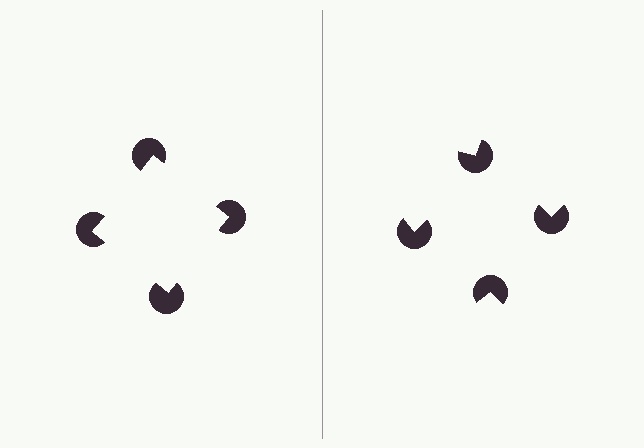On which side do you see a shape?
An illusory square appears on the left side. On the right side the wedge cuts are rotated, so no coherent shape forms.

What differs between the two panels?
The pac-man discs are positioned identically on both sides; only the wedge orientations differ. On the left they align to a square; on the right they are misaligned.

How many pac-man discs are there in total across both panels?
8 — 4 on each side.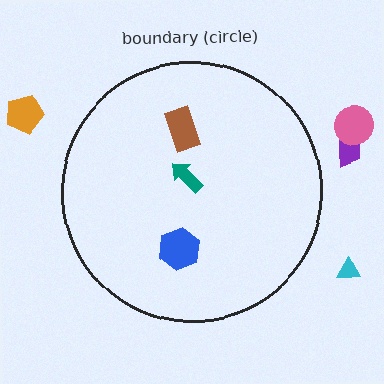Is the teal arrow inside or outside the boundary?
Inside.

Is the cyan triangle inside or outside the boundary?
Outside.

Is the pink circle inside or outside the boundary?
Outside.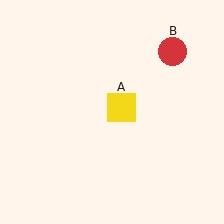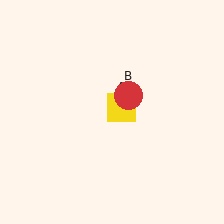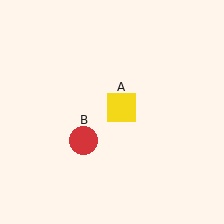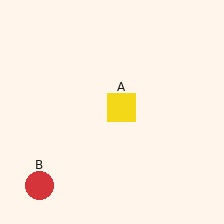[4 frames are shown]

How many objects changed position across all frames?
1 object changed position: red circle (object B).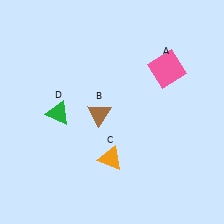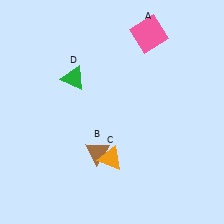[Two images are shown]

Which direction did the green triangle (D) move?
The green triangle (D) moved up.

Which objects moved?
The objects that moved are: the pink square (A), the brown triangle (B), the green triangle (D).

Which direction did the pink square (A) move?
The pink square (A) moved up.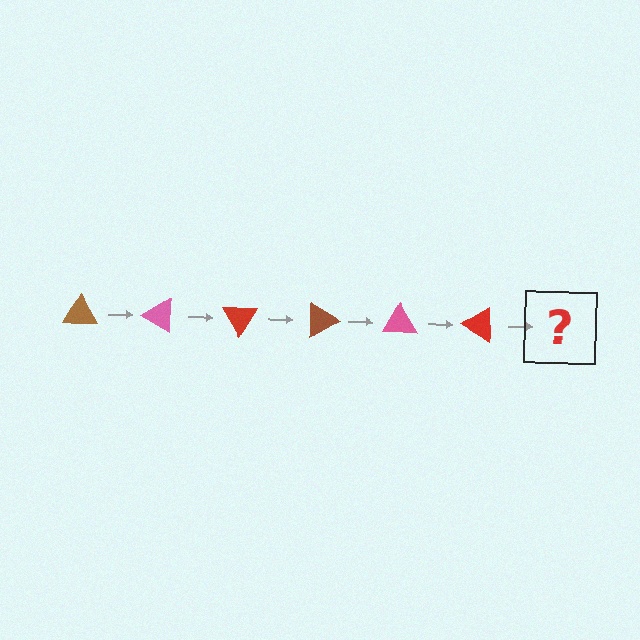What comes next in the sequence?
The next element should be a brown triangle, rotated 180 degrees from the start.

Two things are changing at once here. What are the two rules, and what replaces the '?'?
The two rules are that it rotates 30 degrees each step and the color cycles through brown, pink, and red. The '?' should be a brown triangle, rotated 180 degrees from the start.